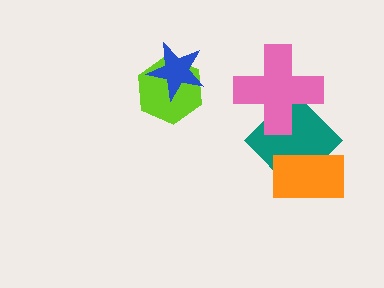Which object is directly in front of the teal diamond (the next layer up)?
The orange rectangle is directly in front of the teal diamond.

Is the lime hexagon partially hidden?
Yes, it is partially covered by another shape.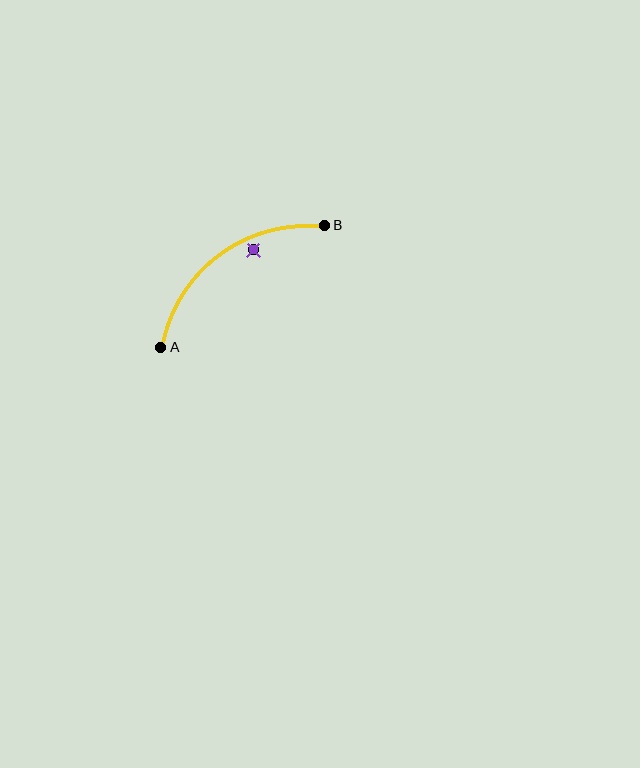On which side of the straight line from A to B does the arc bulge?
The arc bulges above and to the left of the straight line connecting A and B.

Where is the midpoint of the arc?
The arc midpoint is the point on the curve farthest from the straight line joining A and B. It sits above and to the left of that line.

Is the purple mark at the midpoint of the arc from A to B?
No — the purple mark does not lie on the arc at all. It sits slightly inside the curve.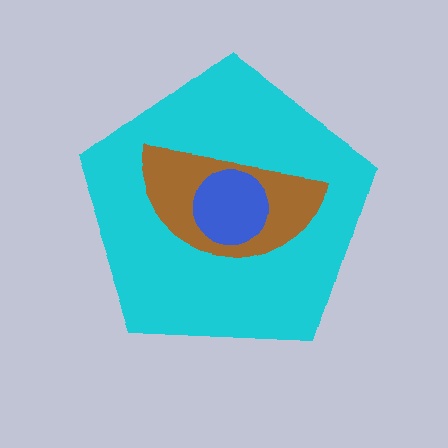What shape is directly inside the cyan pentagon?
The brown semicircle.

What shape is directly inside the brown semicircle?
The blue circle.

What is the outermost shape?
The cyan pentagon.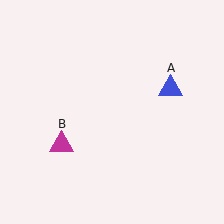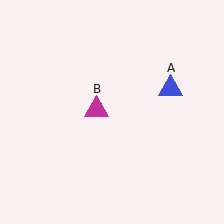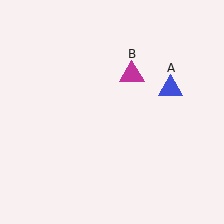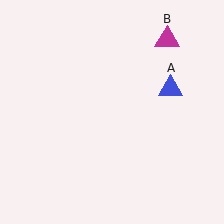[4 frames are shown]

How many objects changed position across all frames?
1 object changed position: magenta triangle (object B).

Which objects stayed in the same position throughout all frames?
Blue triangle (object A) remained stationary.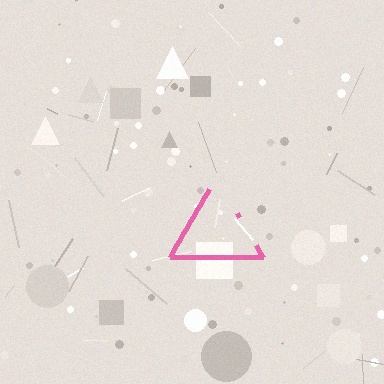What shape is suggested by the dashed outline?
The dashed outline suggests a triangle.